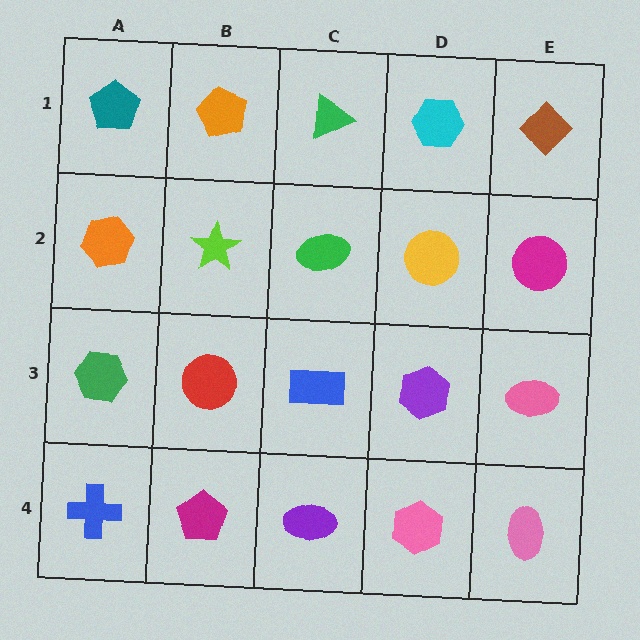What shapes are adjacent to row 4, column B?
A red circle (row 3, column B), a blue cross (row 4, column A), a purple ellipse (row 4, column C).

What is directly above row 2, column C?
A green triangle.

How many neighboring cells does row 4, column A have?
2.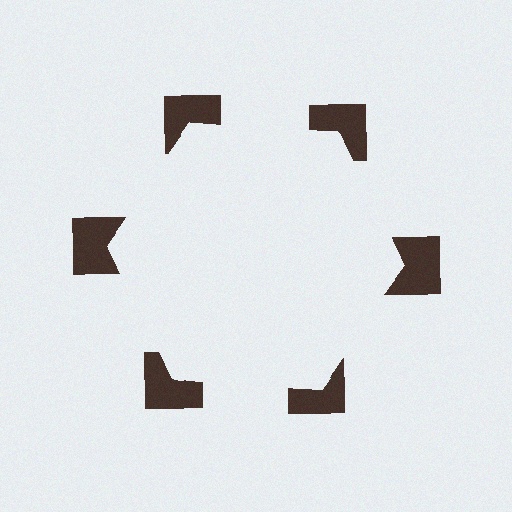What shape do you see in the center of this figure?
An illusory hexagon — its edges are inferred from the aligned wedge cuts in the notched squares, not physically drawn.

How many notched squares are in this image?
There are 6 — one at each vertex of the illusory hexagon.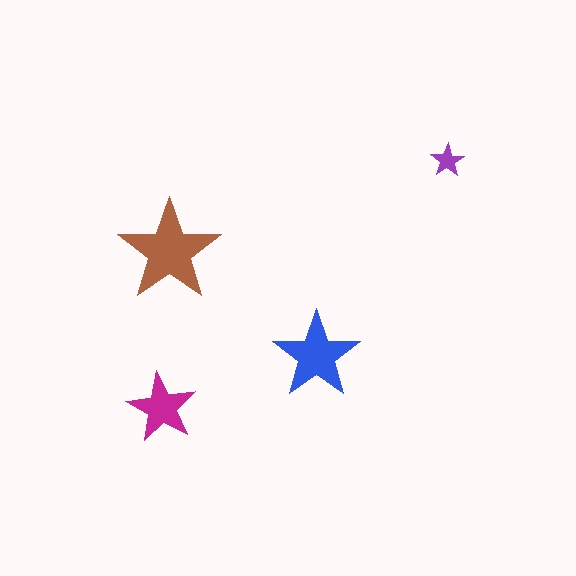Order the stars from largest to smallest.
the brown one, the blue one, the magenta one, the purple one.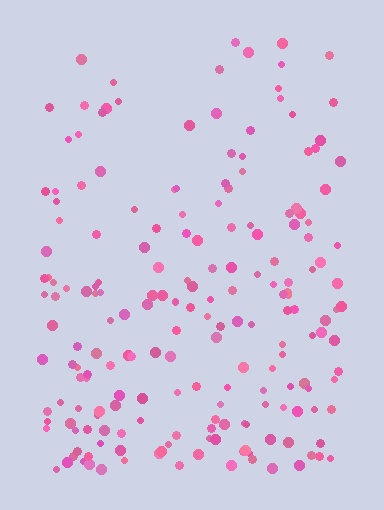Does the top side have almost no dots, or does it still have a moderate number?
Still a moderate number, just noticeably fewer than the bottom.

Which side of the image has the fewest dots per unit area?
The top.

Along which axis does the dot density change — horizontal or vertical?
Vertical.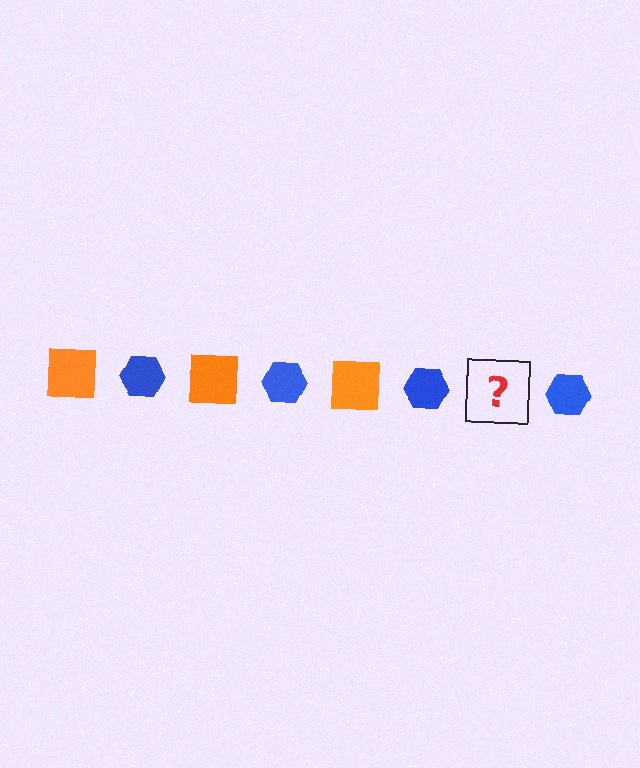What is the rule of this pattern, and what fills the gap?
The rule is that the pattern alternates between orange square and blue hexagon. The gap should be filled with an orange square.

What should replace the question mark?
The question mark should be replaced with an orange square.